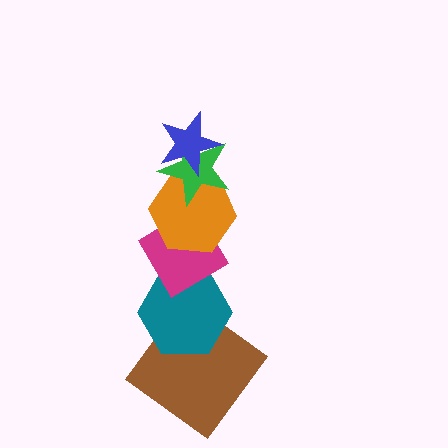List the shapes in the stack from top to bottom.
From top to bottom: the blue star, the green star, the orange hexagon, the magenta diamond, the teal hexagon, the brown diamond.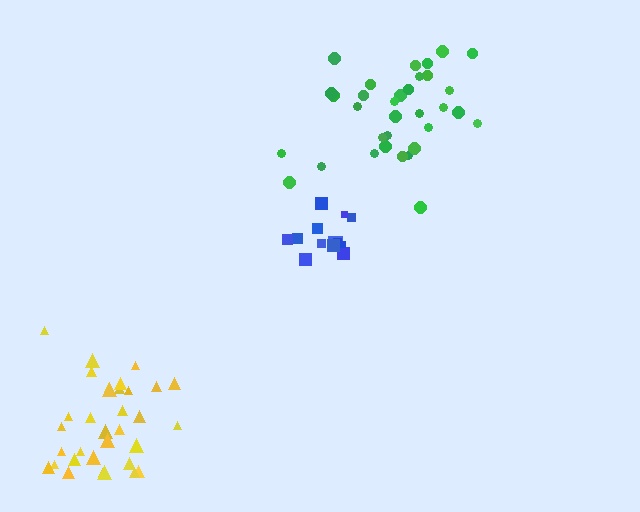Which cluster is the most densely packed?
Yellow.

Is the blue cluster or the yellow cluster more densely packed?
Yellow.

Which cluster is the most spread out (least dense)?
Green.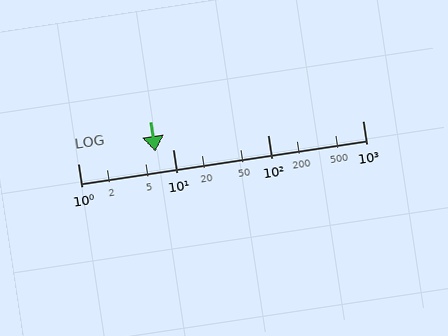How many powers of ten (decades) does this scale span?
The scale spans 3 decades, from 1 to 1000.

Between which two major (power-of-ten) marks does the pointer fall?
The pointer is between 1 and 10.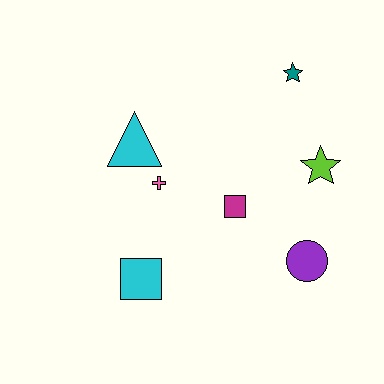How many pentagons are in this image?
There are no pentagons.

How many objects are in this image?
There are 7 objects.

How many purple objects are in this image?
There is 1 purple object.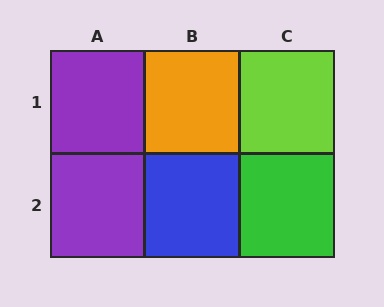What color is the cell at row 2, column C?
Green.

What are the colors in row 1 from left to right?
Purple, orange, lime.